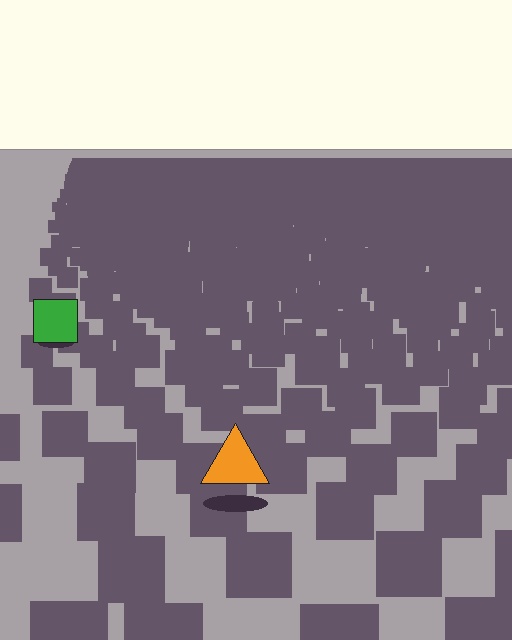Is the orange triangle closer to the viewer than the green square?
Yes. The orange triangle is closer — you can tell from the texture gradient: the ground texture is coarser near it.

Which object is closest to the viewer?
The orange triangle is closest. The texture marks near it are larger and more spread out.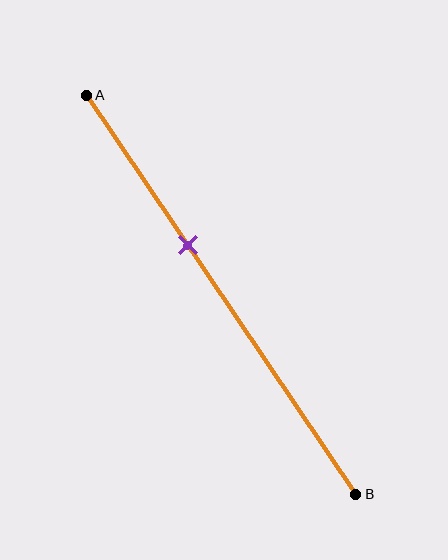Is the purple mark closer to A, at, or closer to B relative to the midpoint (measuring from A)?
The purple mark is closer to point A than the midpoint of segment AB.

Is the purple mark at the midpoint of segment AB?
No, the mark is at about 40% from A, not at the 50% midpoint.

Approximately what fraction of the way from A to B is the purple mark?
The purple mark is approximately 40% of the way from A to B.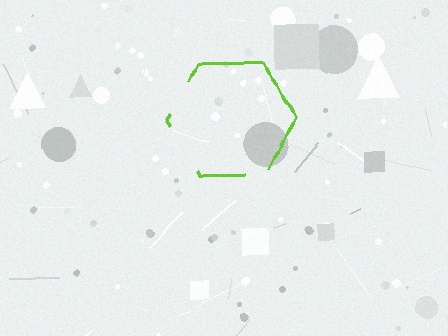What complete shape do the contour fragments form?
The contour fragments form a hexagon.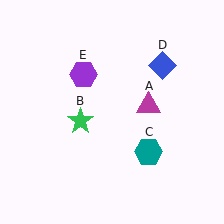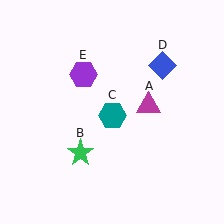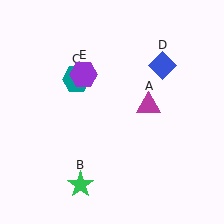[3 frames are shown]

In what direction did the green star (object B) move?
The green star (object B) moved down.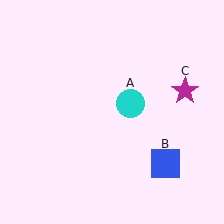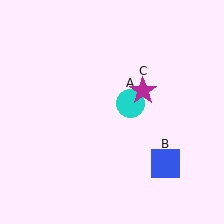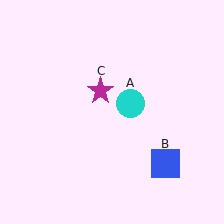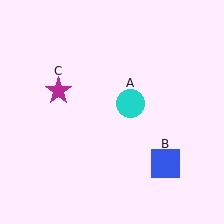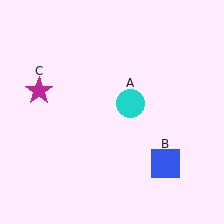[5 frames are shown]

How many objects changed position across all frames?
1 object changed position: magenta star (object C).